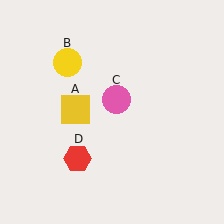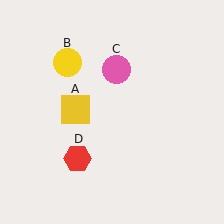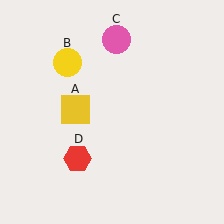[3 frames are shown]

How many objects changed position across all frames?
1 object changed position: pink circle (object C).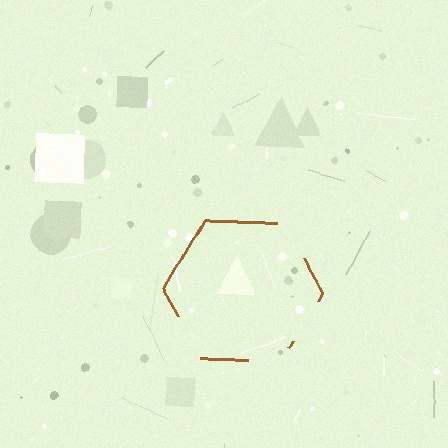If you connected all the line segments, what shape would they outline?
They would outline a hexagon.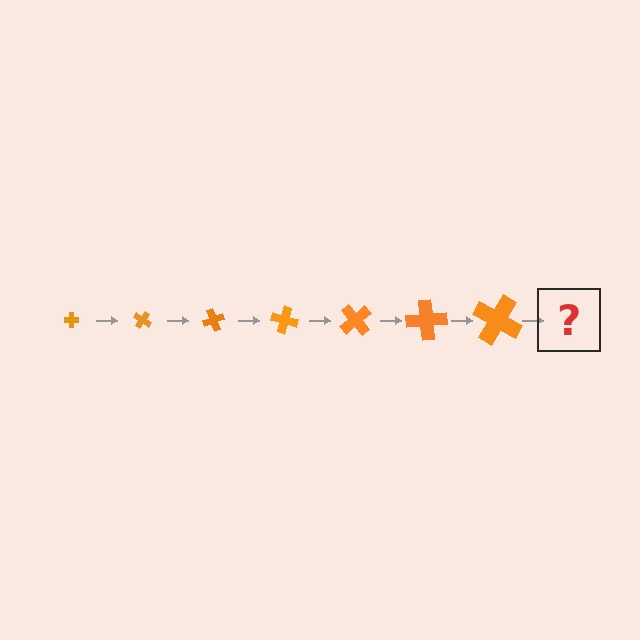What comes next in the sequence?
The next element should be a cross, larger than the previous one and rotated 245 degrees from the start.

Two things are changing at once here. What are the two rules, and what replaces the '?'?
The two rules are that the cross grows larger each step and it rotates 35 degrees each step. The '?' should be a cross, larger than the previous one and rotated 245 degrees from the start.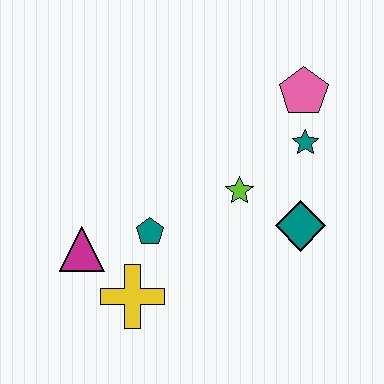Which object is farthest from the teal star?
The magenta triangle is farthest from the teal star.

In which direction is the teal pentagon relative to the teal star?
The teal pentagon is to the left of the teal star.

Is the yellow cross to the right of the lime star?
No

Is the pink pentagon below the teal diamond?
No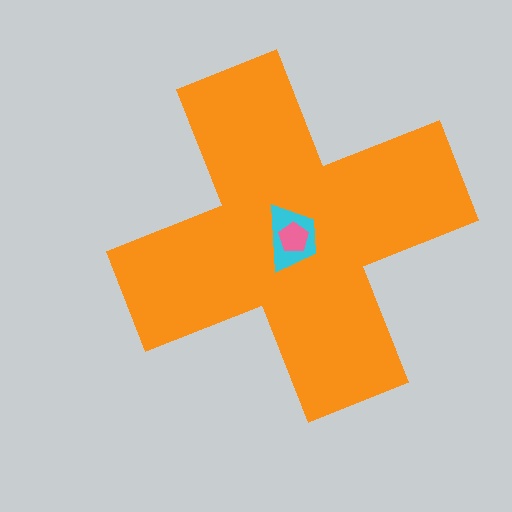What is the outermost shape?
The orange cross.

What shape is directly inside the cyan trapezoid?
The pink pentagon.